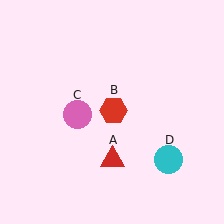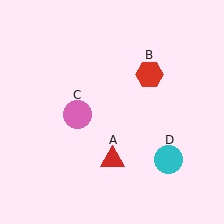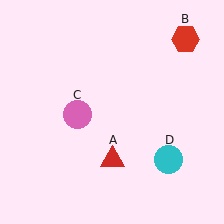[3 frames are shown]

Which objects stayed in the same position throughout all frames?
Red triangle (object A) and pink circle (object C) and cyan circle (object D) remained stationary.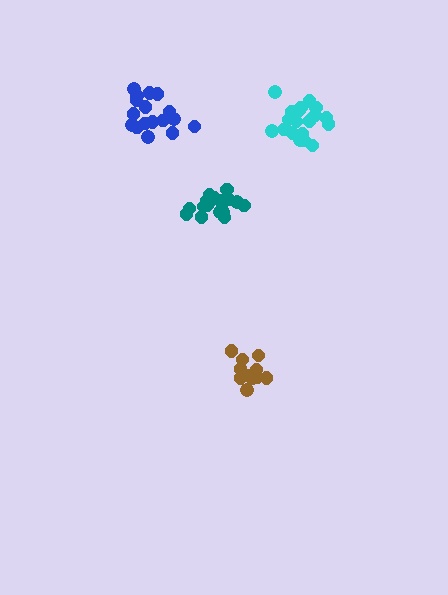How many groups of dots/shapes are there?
There are 4 groups.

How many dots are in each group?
Group 1: 13 dots, Group 2: 18 dots, Group 3: 17 dots, Group 4: 19 dots (67 total).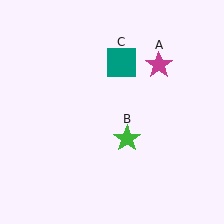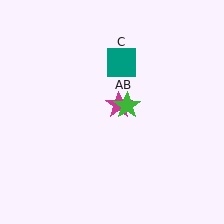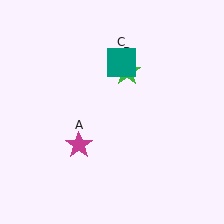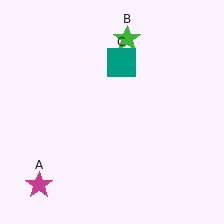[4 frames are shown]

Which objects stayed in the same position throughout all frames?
Teal square (object C) remained stationary.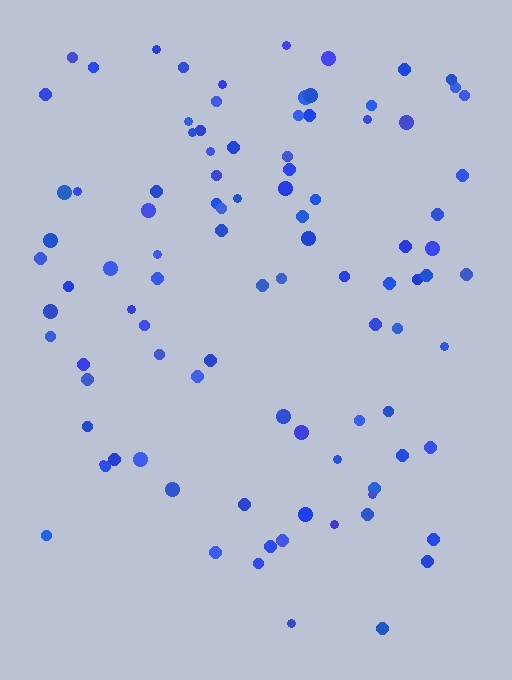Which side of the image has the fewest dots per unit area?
The bottom.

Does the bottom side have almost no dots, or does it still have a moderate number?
Still a moderate number, just noticeably fewer than the top.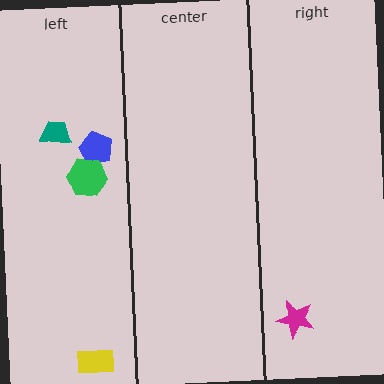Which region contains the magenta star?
The right region.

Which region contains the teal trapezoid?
The left region.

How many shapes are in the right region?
1.